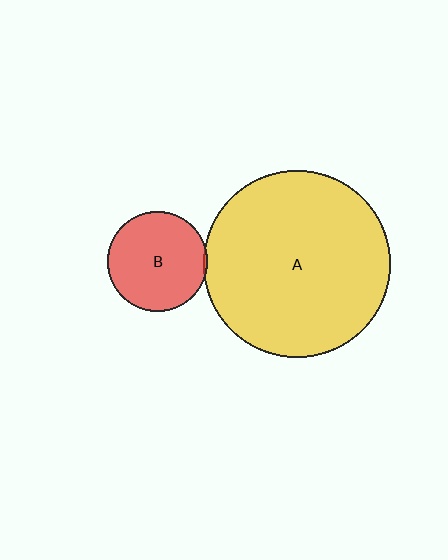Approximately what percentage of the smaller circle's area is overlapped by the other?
Approximately 5%.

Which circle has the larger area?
Circle A (yellow).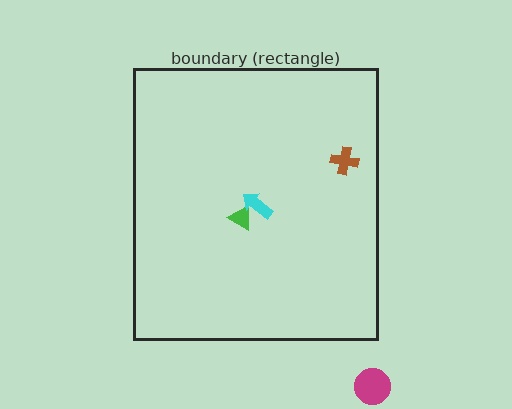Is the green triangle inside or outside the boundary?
Inside.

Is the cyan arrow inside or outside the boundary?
Inside.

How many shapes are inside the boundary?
3 inside, 1 outside.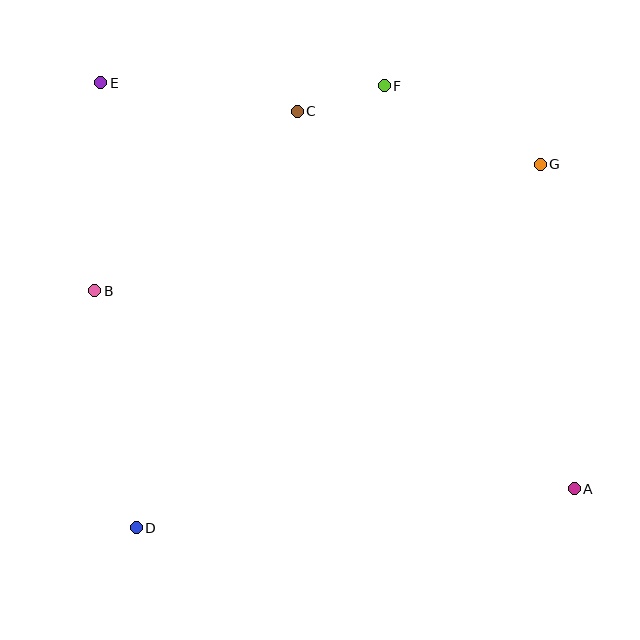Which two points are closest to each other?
Points C and F are closest to each other.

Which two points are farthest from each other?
Points A and E are farthest from each other.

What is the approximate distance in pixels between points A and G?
The distance between A and G is approximately 326 pixels.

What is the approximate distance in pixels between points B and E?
The distance between B and E is approximately 208 pixels.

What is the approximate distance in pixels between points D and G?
The distance between D and G is approximately 543 pixels.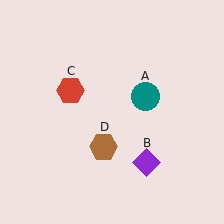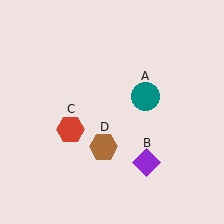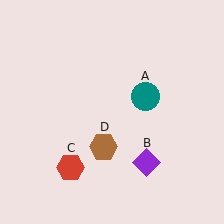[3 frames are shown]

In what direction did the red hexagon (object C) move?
The red hexagon (object C) moved down.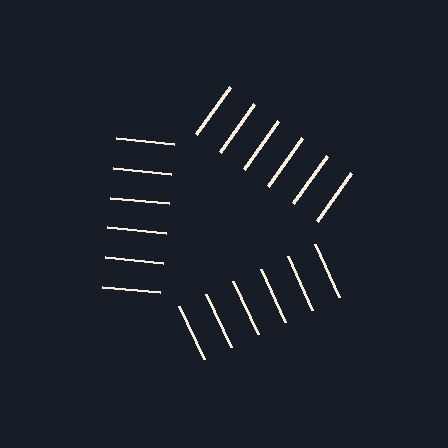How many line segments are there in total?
18 — 6 along each of the 3 edges.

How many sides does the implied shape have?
3 sides — the line-ends trace a triangle.